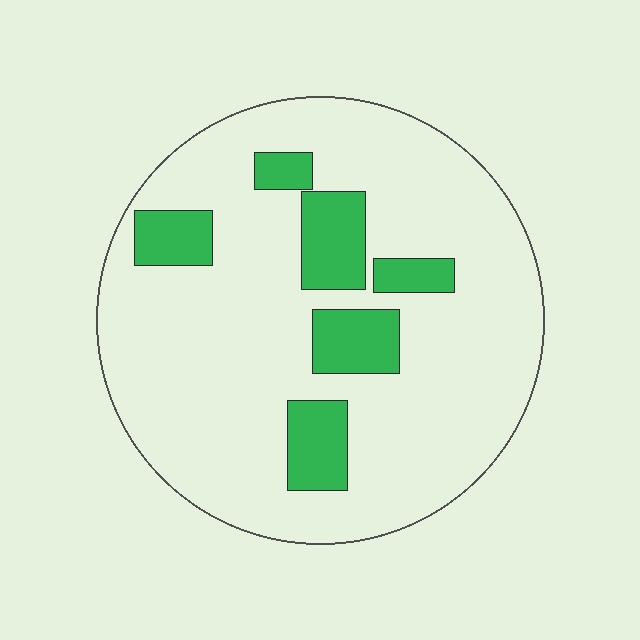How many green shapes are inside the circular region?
6.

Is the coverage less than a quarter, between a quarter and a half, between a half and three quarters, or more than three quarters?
Less than a quarter.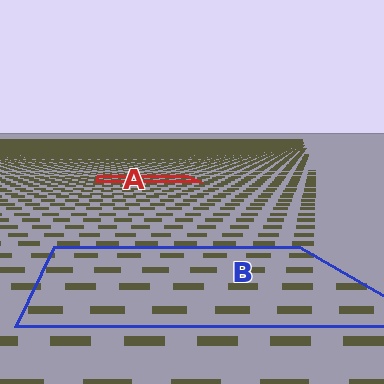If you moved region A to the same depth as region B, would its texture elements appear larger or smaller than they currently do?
They would appear larger. At a closer depth, the same texture elements are projected at a bigger on-screen size.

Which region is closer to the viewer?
Region B is closer. The texture elements there are larger and more spread out.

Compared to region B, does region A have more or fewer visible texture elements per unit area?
Region A has more texture elements per unit area — they are packed more densely because it is farther away.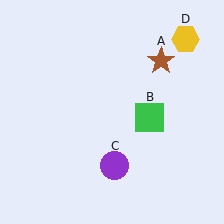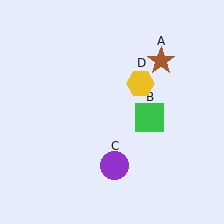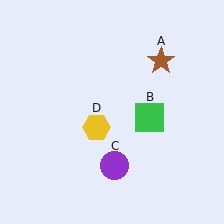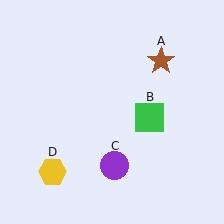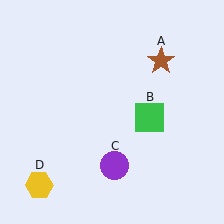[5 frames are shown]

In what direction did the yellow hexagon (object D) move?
The yellow hexagon (object D) moved down and to the left.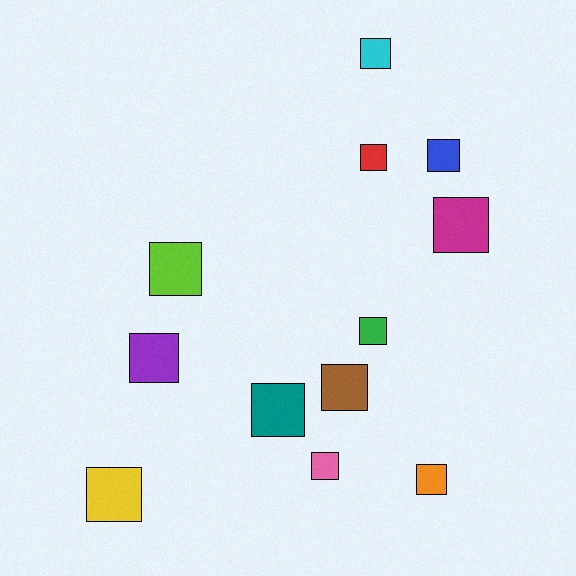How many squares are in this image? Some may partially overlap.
There are 12 squares.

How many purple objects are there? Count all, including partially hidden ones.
There is 1 purple object.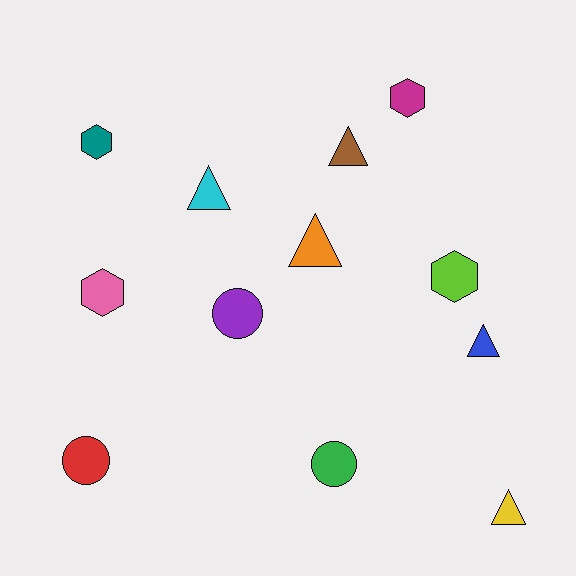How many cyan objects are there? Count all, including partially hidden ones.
There is 1 cyan object.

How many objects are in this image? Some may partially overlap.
There are 12 objects.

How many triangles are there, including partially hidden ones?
There are 5 triangles.